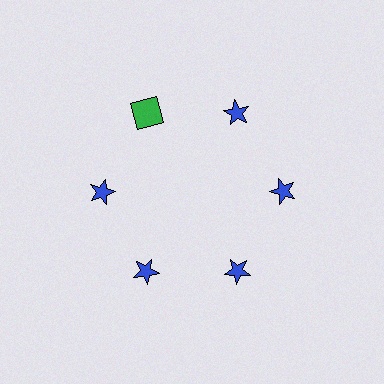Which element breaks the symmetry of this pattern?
The green square at roughly the 11 o'clock position breaks the symmetry. All other shapes are blue stars.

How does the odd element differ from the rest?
It differs in both color (green instead of blue) and shape (square instead of star).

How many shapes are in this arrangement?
There are 6 shapes arranged in a ring pattern.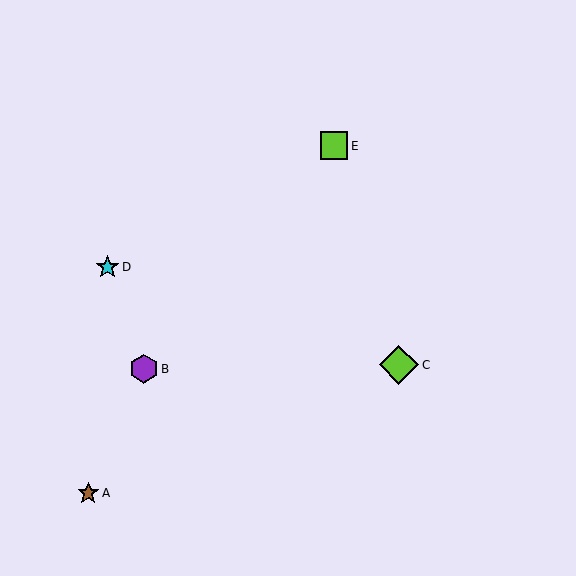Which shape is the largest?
The lime diamond (labeled C) is the largest.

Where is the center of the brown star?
The center of the brown star is at (88, 493).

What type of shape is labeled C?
Shape C is a lime diamond.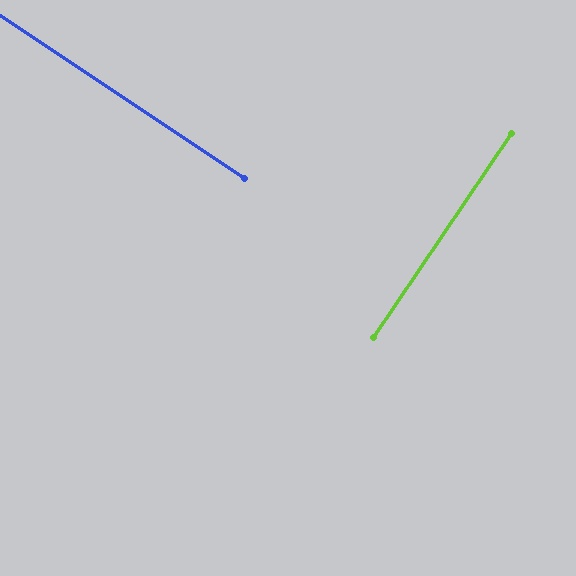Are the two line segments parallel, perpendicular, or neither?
Perpendicular — they meet at approximately 90°.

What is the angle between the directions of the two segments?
Approximately 90 degrees.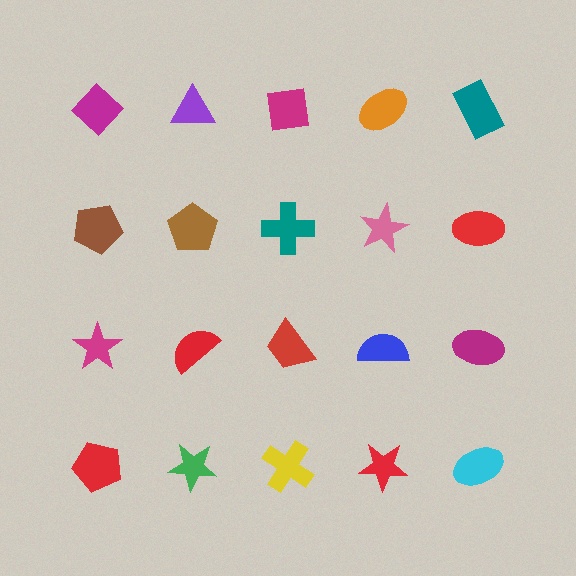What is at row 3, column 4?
A blue semicircle.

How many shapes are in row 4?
5 shapes.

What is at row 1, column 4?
An orange ellipse.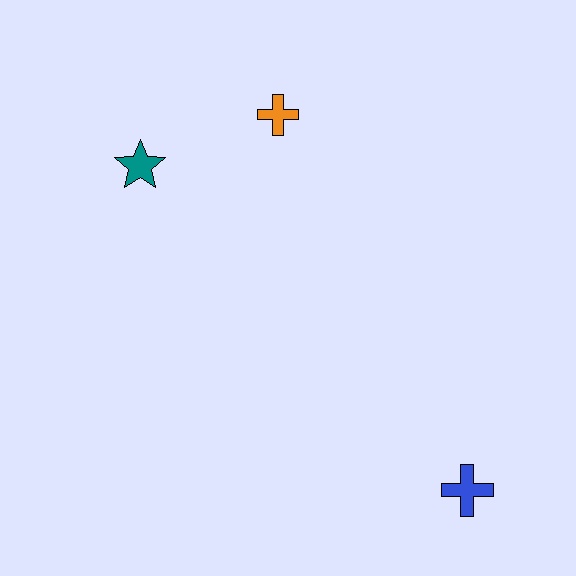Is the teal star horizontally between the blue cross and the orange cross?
No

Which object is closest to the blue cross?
The orange cross is closest to the blue cross.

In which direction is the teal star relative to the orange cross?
The teal star is to the left of the orange cross.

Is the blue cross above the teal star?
No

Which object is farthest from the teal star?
The blue cross is farthest from the teal star.